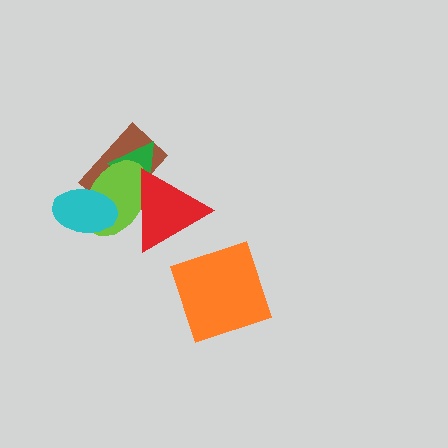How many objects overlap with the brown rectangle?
4 objects overlap with the brown rectangle.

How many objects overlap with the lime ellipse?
4 objects overlap with the lime ellipse.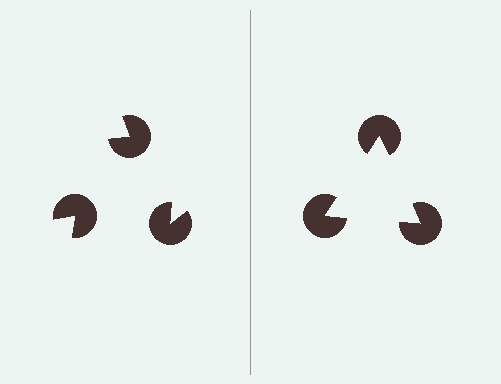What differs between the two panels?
The pac-man discs are positioned identically on both sides; only the wedge orientations differ. On the right they align to a triangle; on the left they are misaligned.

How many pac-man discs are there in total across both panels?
6 — 3 on each side.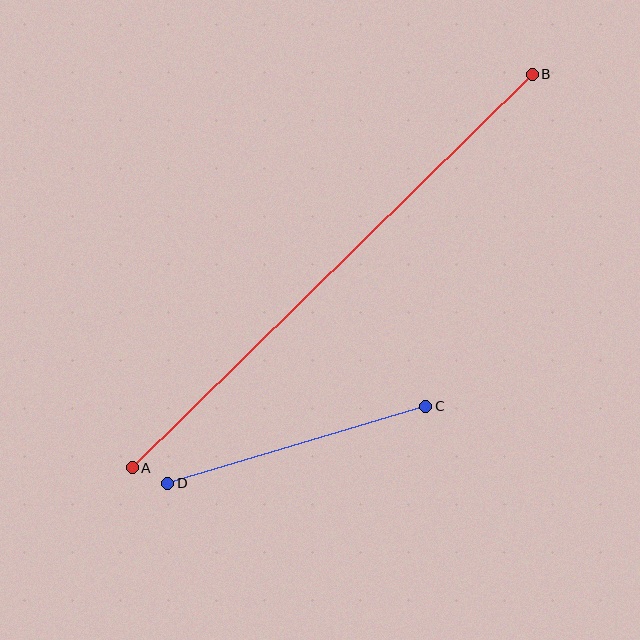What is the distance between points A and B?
The distance is approximately 561 pixels.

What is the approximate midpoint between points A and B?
The midpoint is at approximately (332, 271) pixels.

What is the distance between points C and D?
The distance is approximately 270 pixels.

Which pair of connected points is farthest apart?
Points A and B are farthest apart.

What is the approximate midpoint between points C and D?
The midpoint is at approximately (297, 445) pixels.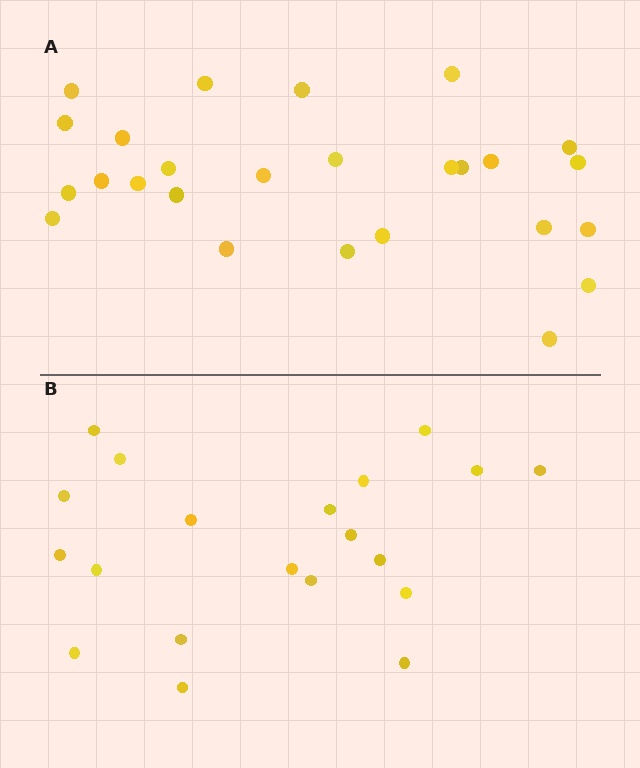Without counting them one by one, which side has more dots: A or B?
Region A (the top region) has more dots.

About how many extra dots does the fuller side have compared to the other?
Region A has about 6 more dots than region B.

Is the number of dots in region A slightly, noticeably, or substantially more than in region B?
Region A has noticeably more, but not dramatically so. The ratio is roughly 1.3 to 1.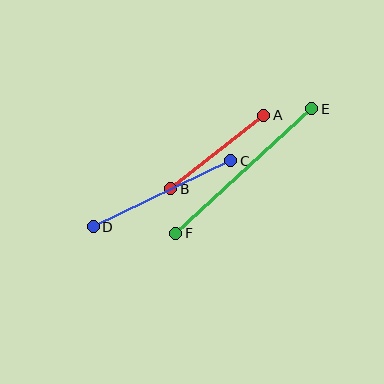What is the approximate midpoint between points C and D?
The midpoint is at approximately (162, 194) pixels.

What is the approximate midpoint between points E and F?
The midpoint is at approximately (244, 171) pixels.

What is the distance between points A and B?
The distance is approximately 118 pixels.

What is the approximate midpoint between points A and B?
The midpoint is at approximately (217, 152) pixels.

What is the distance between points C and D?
The distance is approximately 153 pixels.